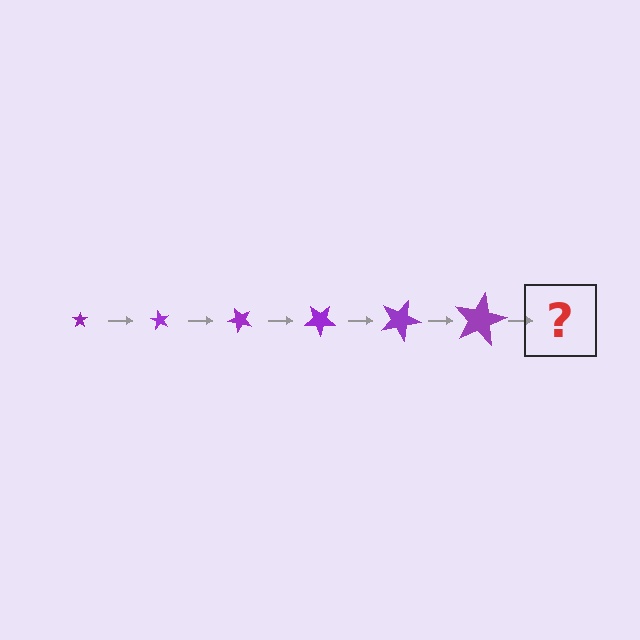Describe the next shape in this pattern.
It should be a star, larger than the previous one and rotated 360 degrees from the start.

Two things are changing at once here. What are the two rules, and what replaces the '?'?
The two rules are that the star grows larger each step and it rotates 60 degrees each step. The '?' should be a star, larger than the previous one and rotated 360 degrees from the start.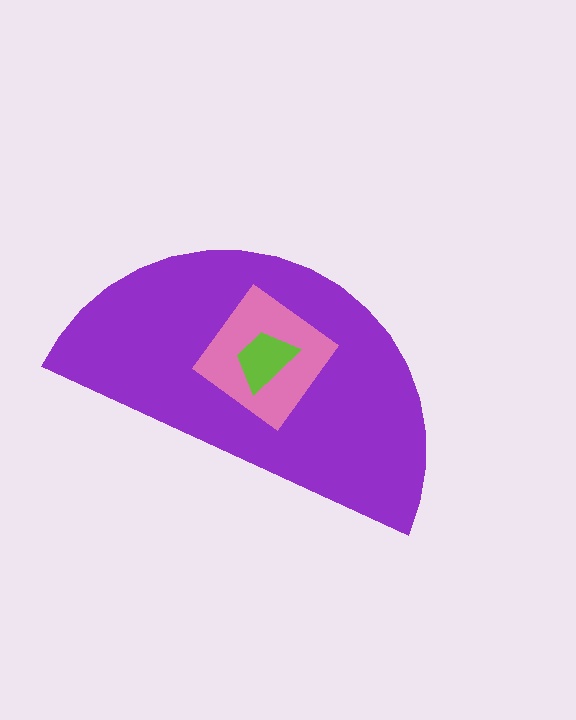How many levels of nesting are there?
3.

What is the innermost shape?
The lime trapezoid.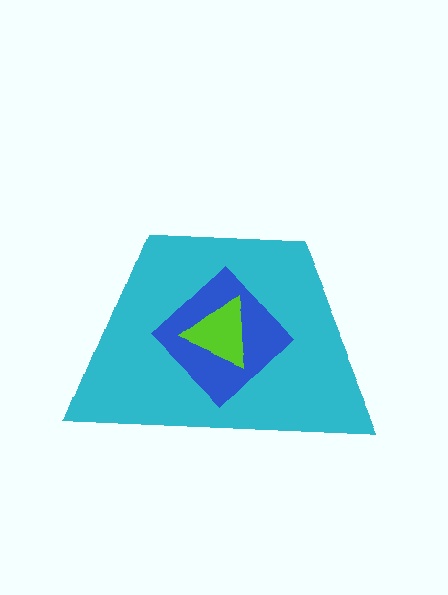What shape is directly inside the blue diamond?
The lime triangle.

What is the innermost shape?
The lime triangle.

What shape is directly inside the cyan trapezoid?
The blue diamond.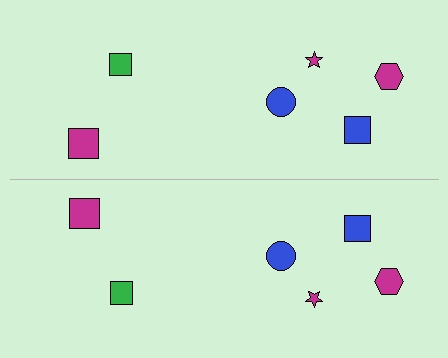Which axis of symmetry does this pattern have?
The pattern has a horizontal axis of symmetry running through the center of the image.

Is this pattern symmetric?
Yes, this pattern has bilateral (reflection) symmetry.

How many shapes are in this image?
There are 12 shapes in this image.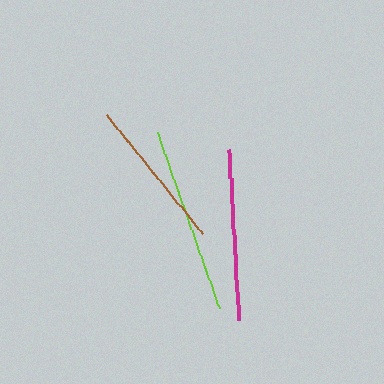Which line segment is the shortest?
The brown line is the shortest at approximately 152 pixels.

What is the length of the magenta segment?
The magenta segment is approximately 171 pixels long.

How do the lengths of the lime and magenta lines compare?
The lime and magenta lines are approximately the same length.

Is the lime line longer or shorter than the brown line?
The lime line is longer than the brown line.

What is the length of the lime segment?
The lime segment is approximately 186 pixels long.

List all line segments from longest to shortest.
From longest to shortest: lime, magenta, brown.